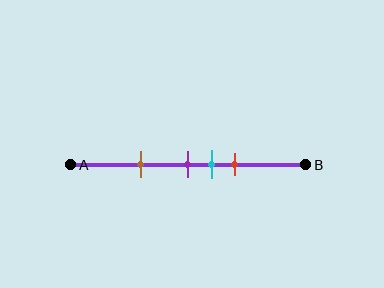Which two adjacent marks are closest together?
The purple and cyan marks are the closest adjacent pair.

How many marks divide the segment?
There are 4 marks dividing the segment.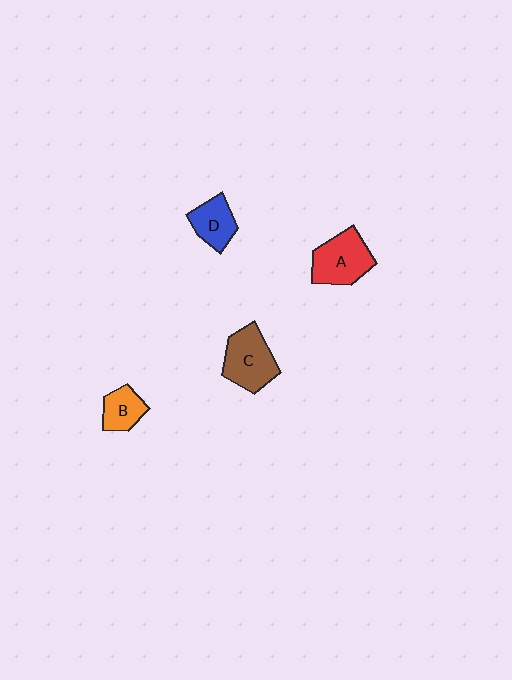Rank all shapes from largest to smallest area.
From largest to smallest: C (brown), A (red), D (blue), B (orange).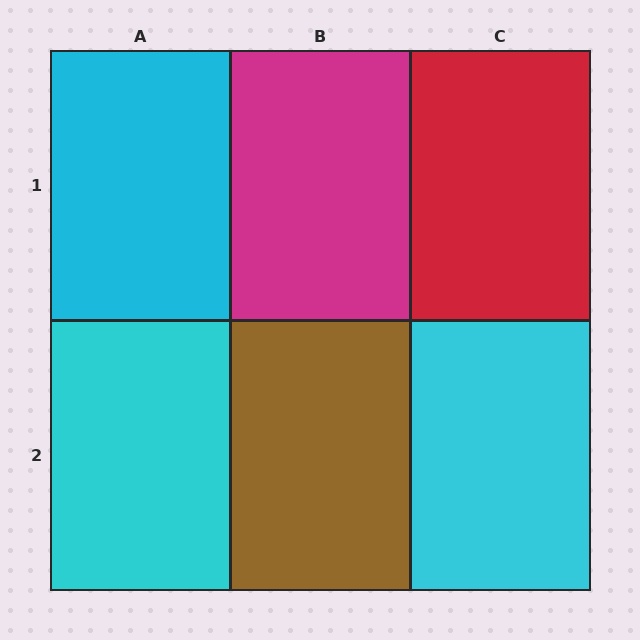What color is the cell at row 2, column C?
Cyan.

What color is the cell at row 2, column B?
Brown.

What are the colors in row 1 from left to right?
Cyan, magenta, red.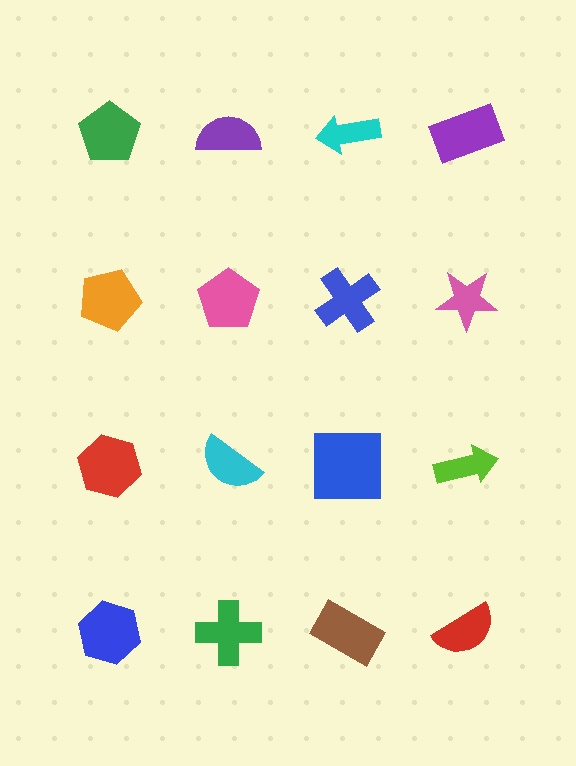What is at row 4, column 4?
A red semicircle.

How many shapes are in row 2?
4 shapes.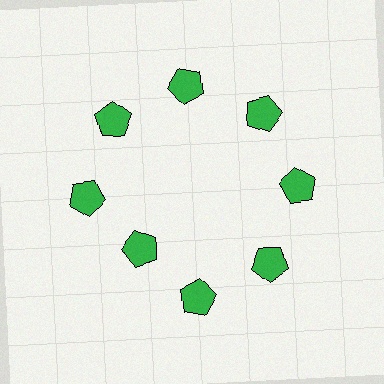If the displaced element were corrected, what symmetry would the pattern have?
It would have 8-fold rotational symmetry — the pattern would map onto itself every 45 degrees.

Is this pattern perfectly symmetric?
No. The 8 green pentagons are arranged in a ring, but one element near the 8 o'clock position is pulled inward toward the center, breaking the 8-fold rotational symmetry.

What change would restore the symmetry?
The symmetry would be restored by moving it outward, back onto the ring so that all 8 pentagons sit at equal angles and equal distance from the center.